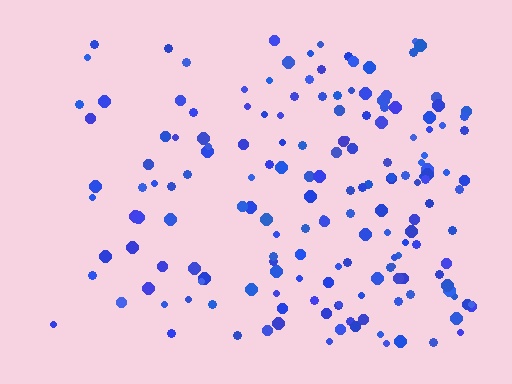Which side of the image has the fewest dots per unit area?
The left.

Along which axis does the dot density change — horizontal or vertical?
Horizontal.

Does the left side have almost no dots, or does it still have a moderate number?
Still a moderate number, just noticeably fewer than the right.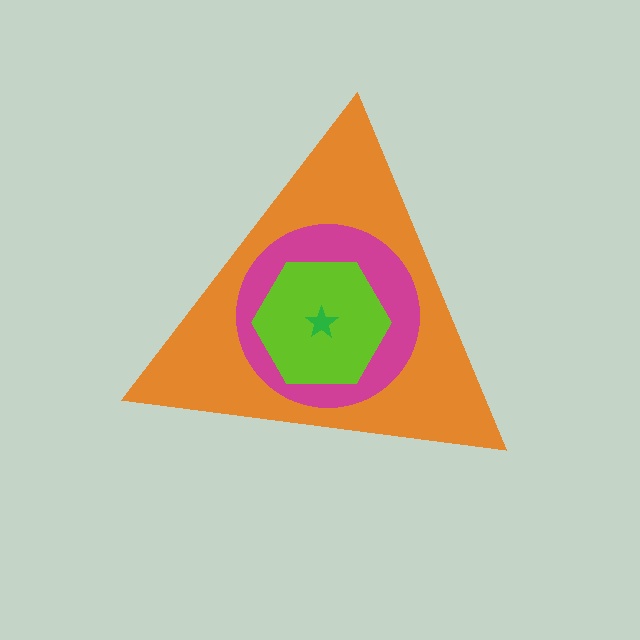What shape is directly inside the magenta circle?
The lime hexagon.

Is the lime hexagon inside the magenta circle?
Yes.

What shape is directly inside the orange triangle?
The magenta circle.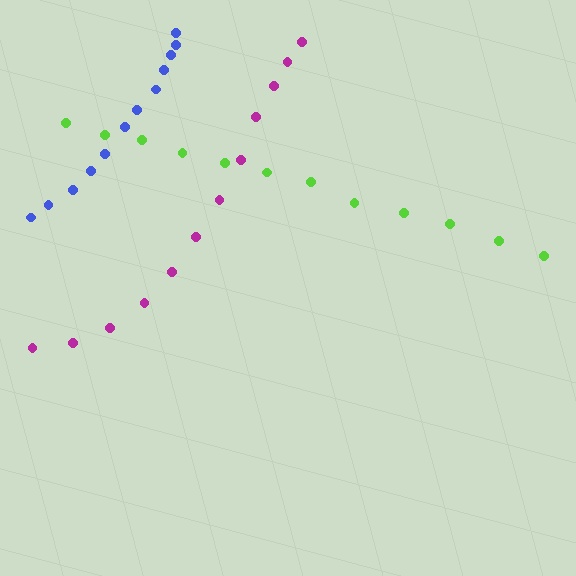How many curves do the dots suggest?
There are 3 distinct paths.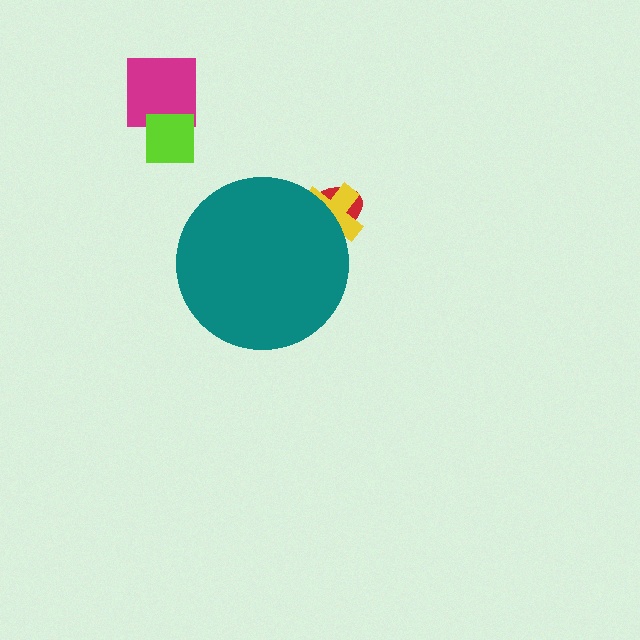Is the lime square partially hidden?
No, the lime square is fully visible.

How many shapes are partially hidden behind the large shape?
2 shapes are partially hidden.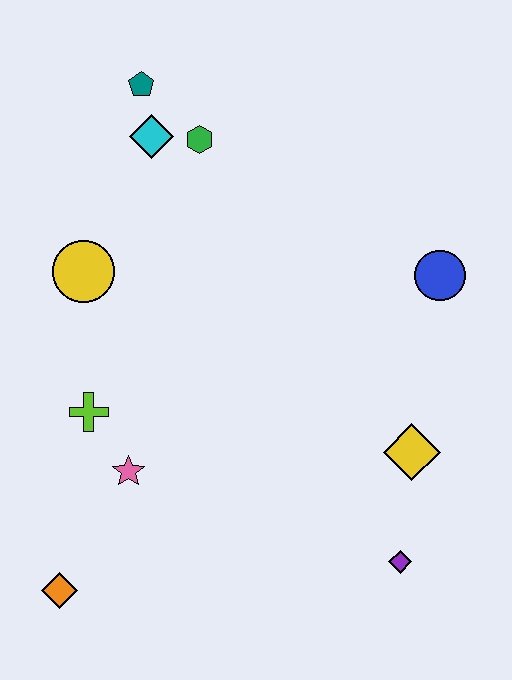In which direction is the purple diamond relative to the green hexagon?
The purple diamond is below the green hexagon.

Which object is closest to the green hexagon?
The cyan diamond is closest to the green hexagon.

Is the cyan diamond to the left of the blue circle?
Yes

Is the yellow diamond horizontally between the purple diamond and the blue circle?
Yes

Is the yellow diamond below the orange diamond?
No